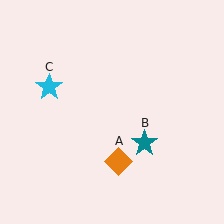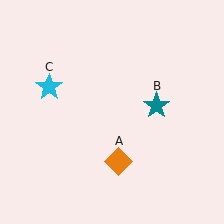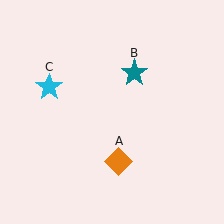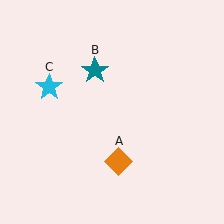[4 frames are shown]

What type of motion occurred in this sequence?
The teal star (object B) rotated counterclockwise around the center of the scene.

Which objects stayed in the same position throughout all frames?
Orange diamond (object A) and cyan star (object C) remained stationary.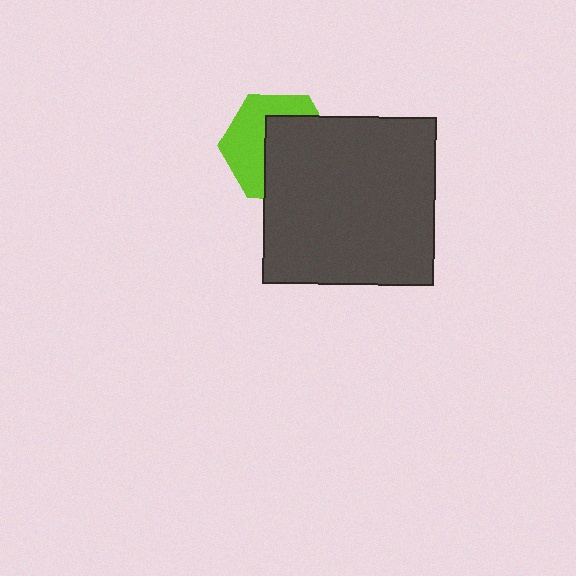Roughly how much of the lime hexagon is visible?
About half of it is visible (roughly 46%).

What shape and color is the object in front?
The object in front is a dark gray rectangle.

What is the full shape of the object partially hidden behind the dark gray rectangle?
The partially hidden object is a lime hexagon.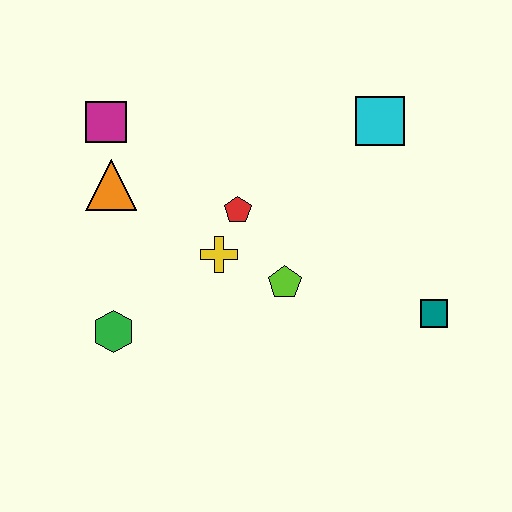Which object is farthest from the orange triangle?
The teal square is farthest from the orange triangle.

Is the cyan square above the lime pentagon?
Yes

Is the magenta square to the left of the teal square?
Yes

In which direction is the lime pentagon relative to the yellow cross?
The lime pentagon is to the right of the yellow cross.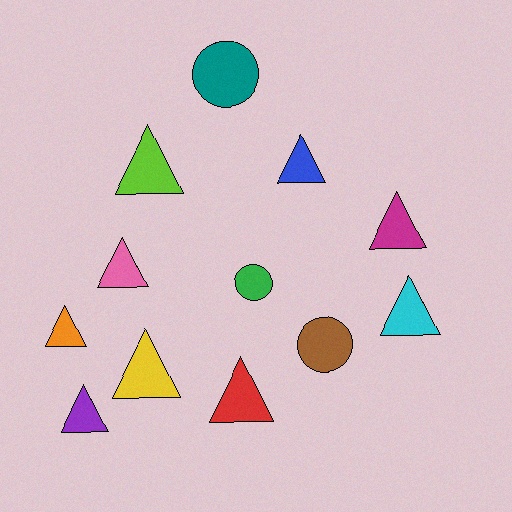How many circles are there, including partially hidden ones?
There are 3 circles.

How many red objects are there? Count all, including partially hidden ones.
There is 1 red object.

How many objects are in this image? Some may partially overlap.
There are 12 objects.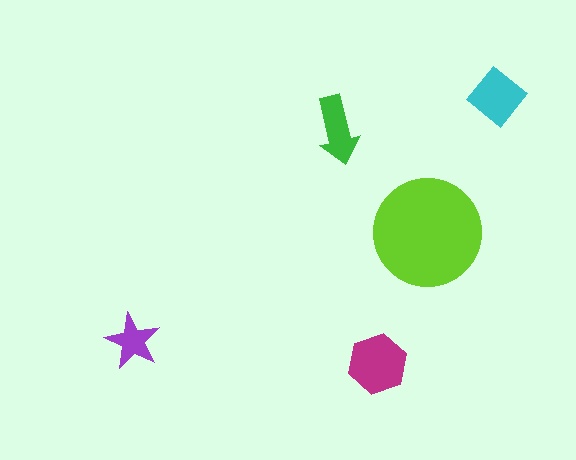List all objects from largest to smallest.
The lime circle, the magenta hexagon, the cyan diamond, the green arrow, the purple star.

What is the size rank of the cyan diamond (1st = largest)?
3rd.